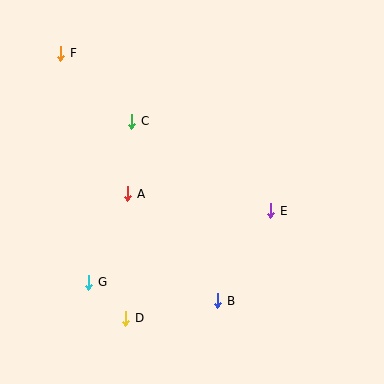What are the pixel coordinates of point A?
Point A is at (128, 194).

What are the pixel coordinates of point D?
Point D is at (126, 318).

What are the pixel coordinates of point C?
Point C is at (132, 121).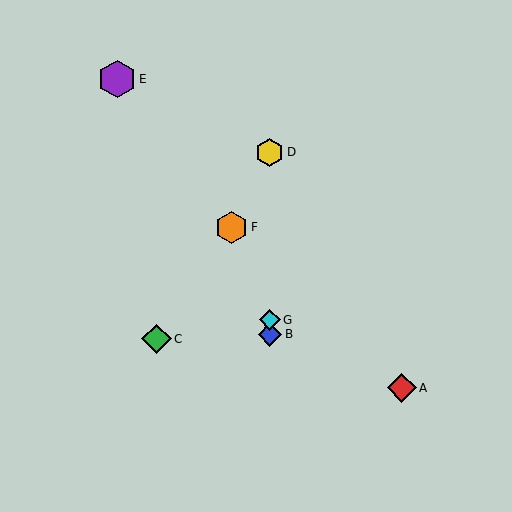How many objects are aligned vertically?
3 objects (B, D, G) are aligned vertically.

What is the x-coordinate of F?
Object F is at x≈232.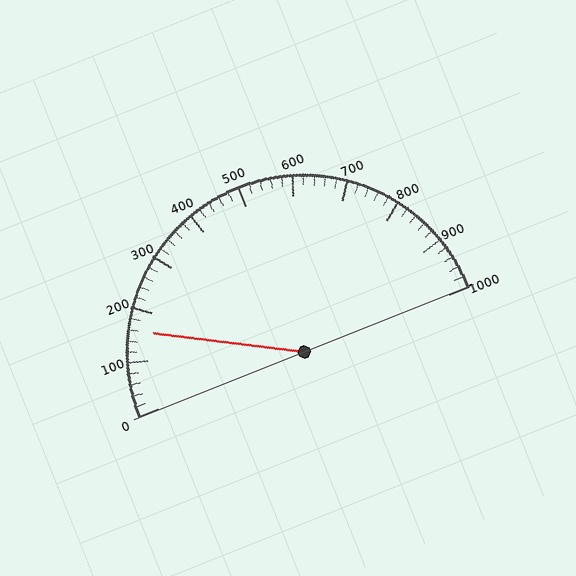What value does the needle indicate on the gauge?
The needle indicates approximately 160.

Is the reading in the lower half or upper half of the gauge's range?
The reading is in the lower half of the range (0 to 1000).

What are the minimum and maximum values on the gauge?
The gauge ranges from 0 to 1000.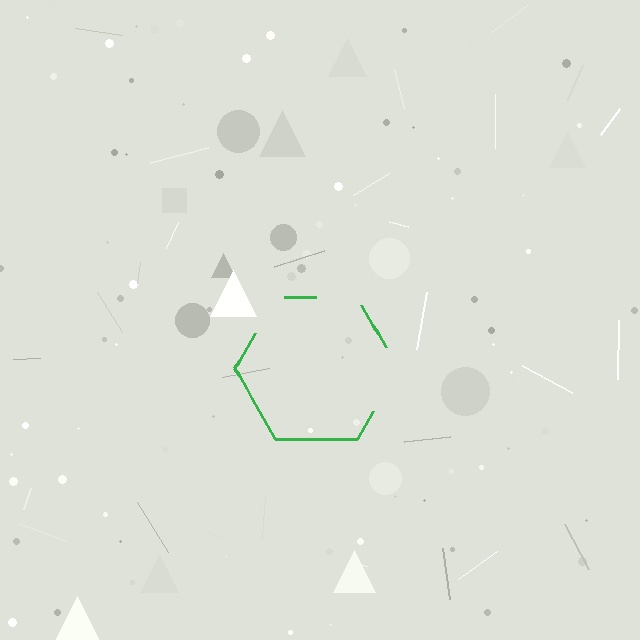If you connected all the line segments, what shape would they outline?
They would outline a hexagon.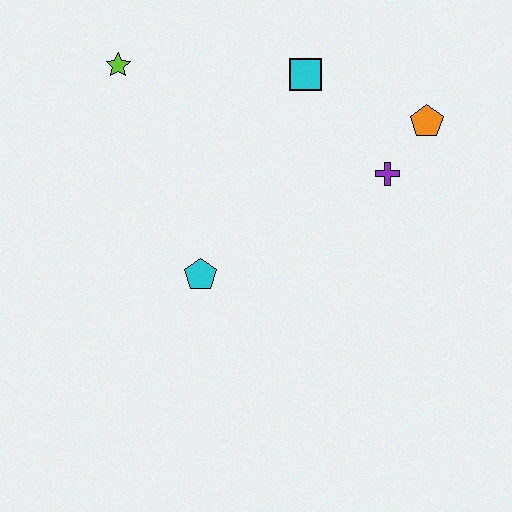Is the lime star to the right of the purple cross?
No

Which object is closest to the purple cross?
The orange pentagon is closest to the purple cross.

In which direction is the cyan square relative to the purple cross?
The cyan square is above the purple cross.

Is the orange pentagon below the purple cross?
No